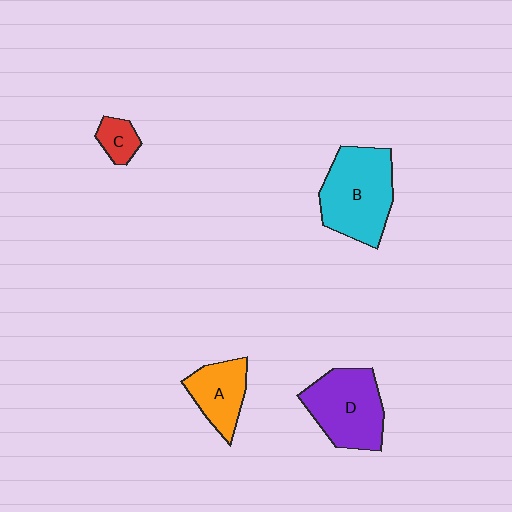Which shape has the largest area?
Shape B (cyan).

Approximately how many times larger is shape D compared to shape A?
Approximately 1.6 times.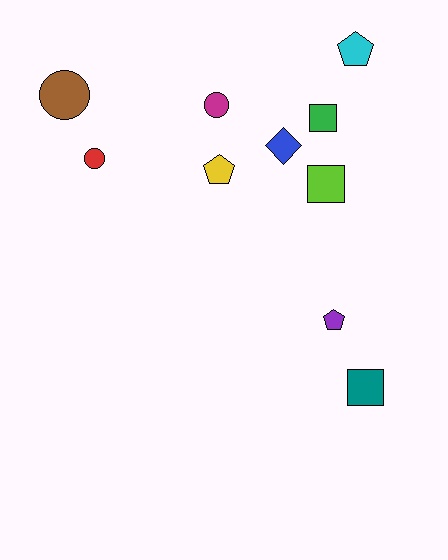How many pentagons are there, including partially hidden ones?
There are 3 pentagons.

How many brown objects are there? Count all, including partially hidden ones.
There is 1 brown object.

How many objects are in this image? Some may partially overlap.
There are 10 objects.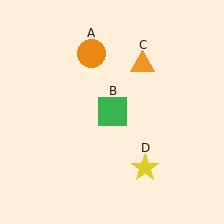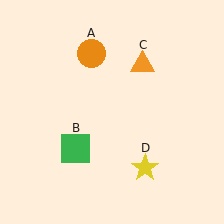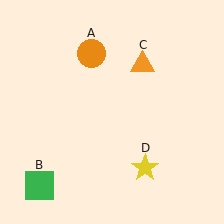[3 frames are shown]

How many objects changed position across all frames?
1 object changed position: green square (object B).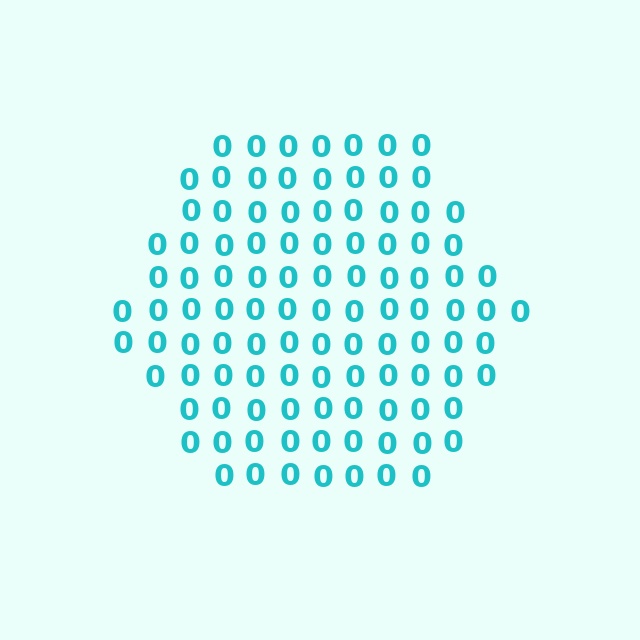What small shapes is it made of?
It is made of small digit 0's.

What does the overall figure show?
The overall figure shows a hexagon.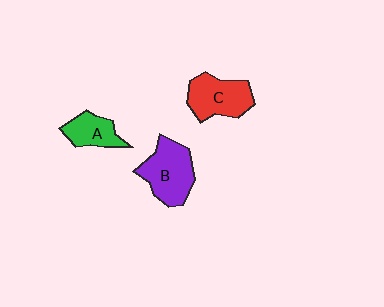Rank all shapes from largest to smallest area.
From largest to smallest: B (purple), C (red), A (green).